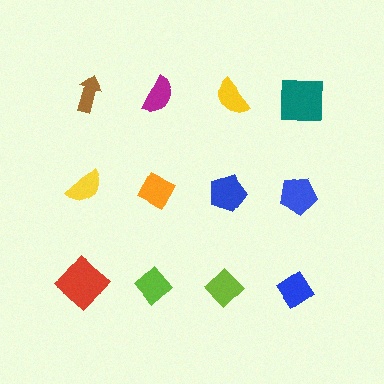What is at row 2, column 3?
A blue pentagon.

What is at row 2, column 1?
A yellow semicircle.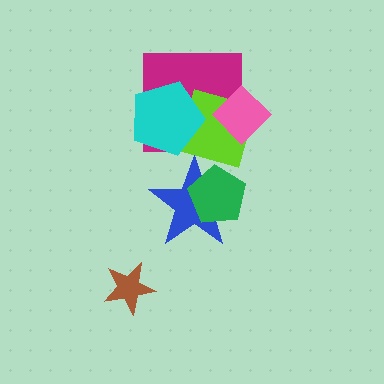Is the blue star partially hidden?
Yes, it is partially covered by another shape.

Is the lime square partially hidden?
Yes, it is partially covered by another shape.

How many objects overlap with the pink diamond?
2 objects overlap with the pink diamond.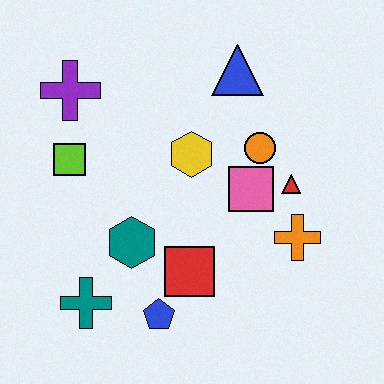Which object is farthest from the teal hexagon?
The blue triangle is farthest from the teal hexagon.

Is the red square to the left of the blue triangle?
Yes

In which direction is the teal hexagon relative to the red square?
The teal hexagon is to the left of the red square.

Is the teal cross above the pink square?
No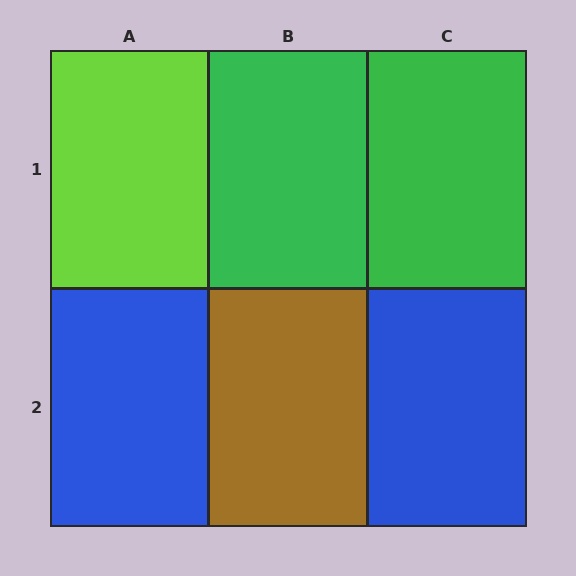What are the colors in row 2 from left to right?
Blue, brown, blue.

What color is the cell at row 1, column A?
Lime.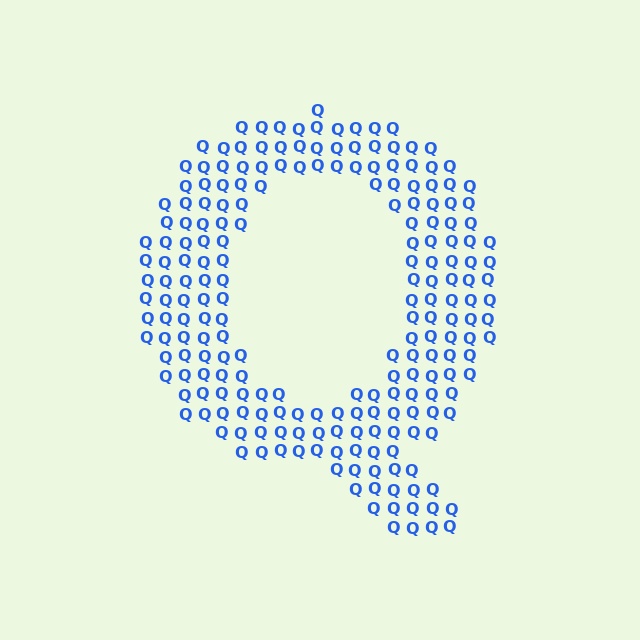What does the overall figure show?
The overall figure shows the letter Q.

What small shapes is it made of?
It is made of small letter Q's.